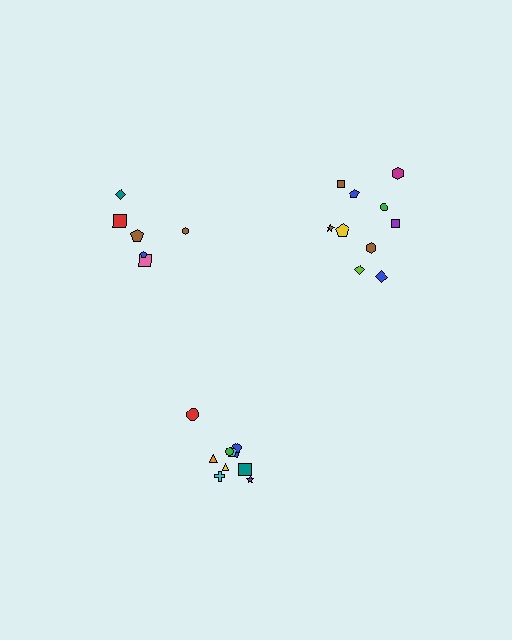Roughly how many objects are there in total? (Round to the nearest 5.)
Roughly 25 objects in total.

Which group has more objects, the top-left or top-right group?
The top-right group.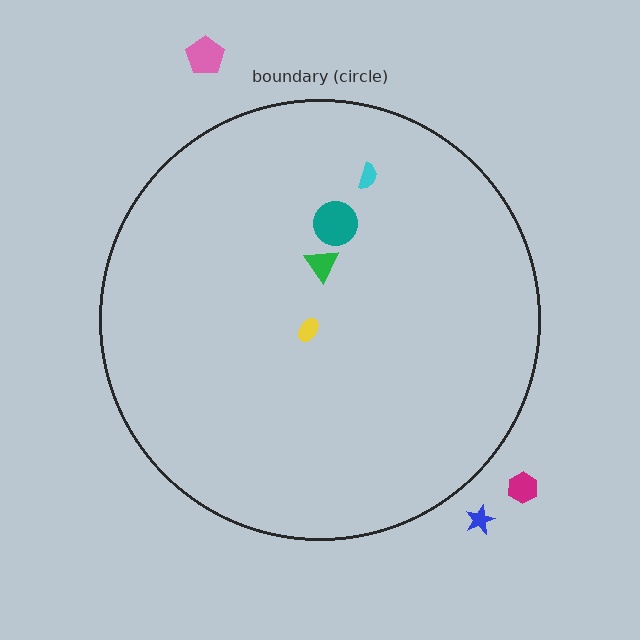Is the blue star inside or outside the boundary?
Outside.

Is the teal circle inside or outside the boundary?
Inside.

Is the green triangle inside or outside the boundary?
Inside.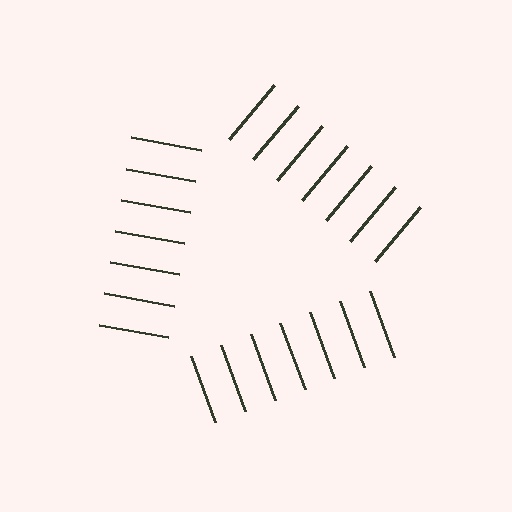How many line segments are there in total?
21 — 7 along each of the 3 edges.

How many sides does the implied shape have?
3 sides — the line-ends trace a triangle.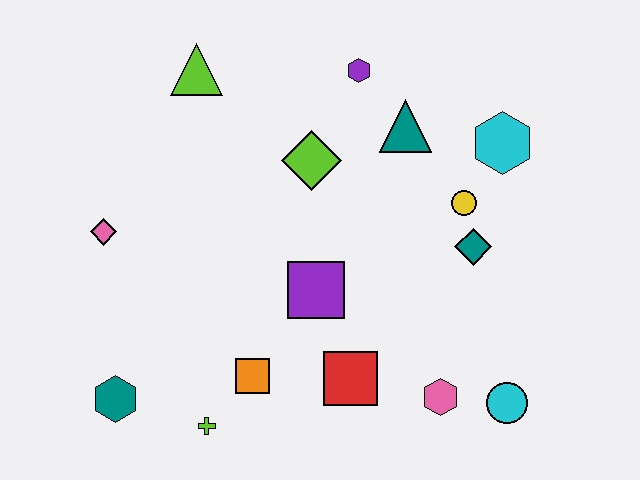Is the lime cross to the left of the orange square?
Yes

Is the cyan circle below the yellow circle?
Yes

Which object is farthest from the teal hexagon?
The cyan hexagon is farthest from the teal hexagon.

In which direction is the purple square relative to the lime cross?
The purple square is above the lime cross.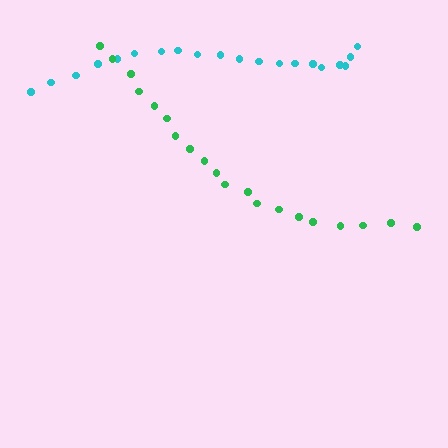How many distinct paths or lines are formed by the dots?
There are 2 distinct paths.